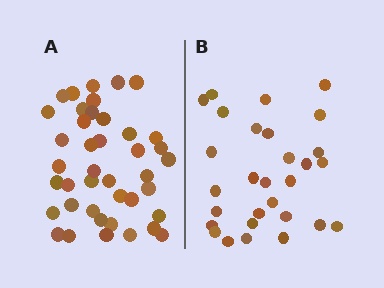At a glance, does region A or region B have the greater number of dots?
Region A (the left region) has more dots.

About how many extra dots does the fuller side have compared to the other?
Region A has roughly 12 or so more dots than region B.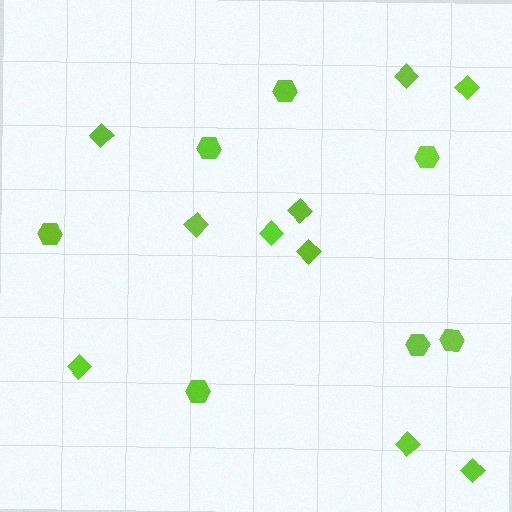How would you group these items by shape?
There are 2 groups: one group of diamonds (10) and one group of hexagons (7).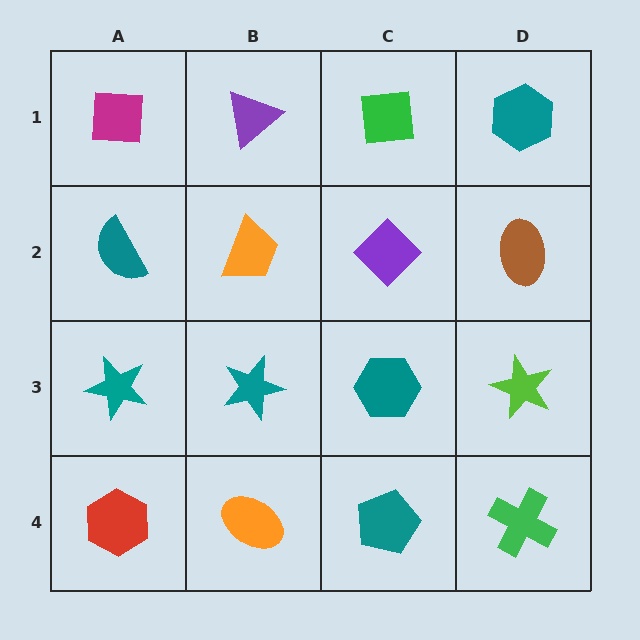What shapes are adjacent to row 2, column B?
A purple triangle (row 1, column B), a teal star (row 3, column B), a teal semicircle (row 2, column A), a purple diamond (row 2, column C).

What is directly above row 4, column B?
A teal star.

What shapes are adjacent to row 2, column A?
A magenta square (row 1, column A), a teal star (row 3, column A), an orange trapezoid (row 2, column B).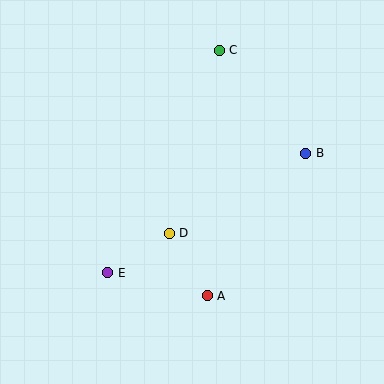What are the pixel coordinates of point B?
Point B is at (306, 153).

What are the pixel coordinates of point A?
Point A is at (207, 296).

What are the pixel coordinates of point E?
Point E is at (108, 273).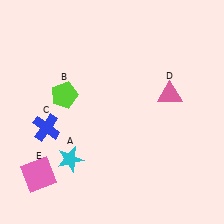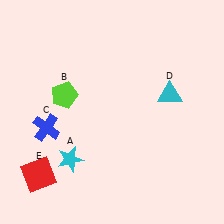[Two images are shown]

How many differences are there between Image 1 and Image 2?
There are 2 differences between the two images.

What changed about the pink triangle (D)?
In Image 1, D is pink. In Image 2, it changed to cyan.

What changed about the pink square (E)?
In Image 1, E is pink. In Image 2, it changed to red.